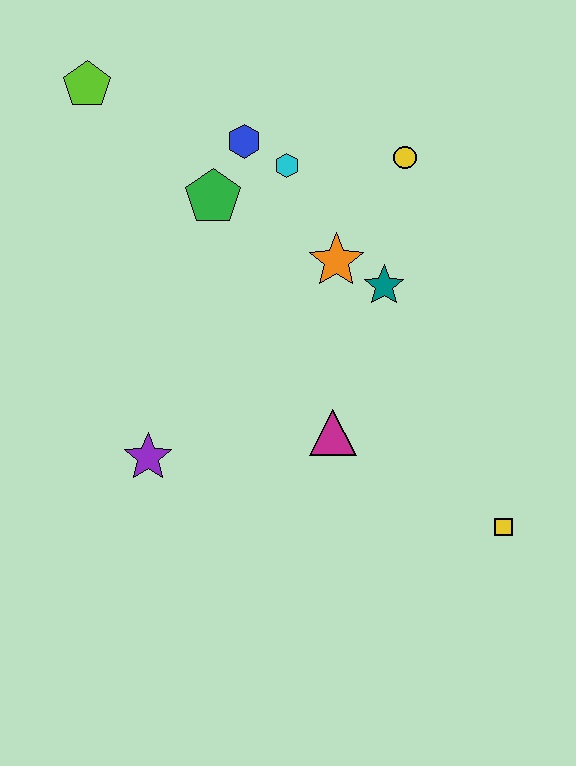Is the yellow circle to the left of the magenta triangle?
No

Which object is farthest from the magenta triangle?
The lime pentagon is farthest from the magenta triangle.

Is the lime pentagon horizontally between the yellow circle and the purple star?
No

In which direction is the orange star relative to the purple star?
The orange star is above the purple star.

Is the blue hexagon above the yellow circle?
Yes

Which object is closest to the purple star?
The magenta triangle is closest to the purple star.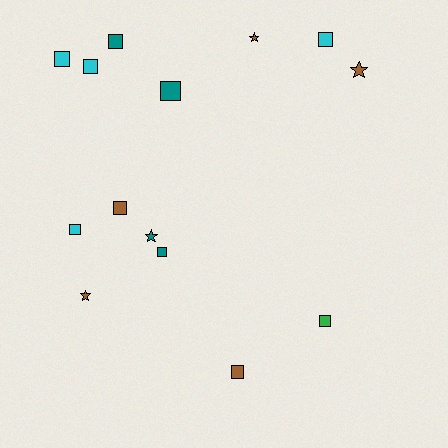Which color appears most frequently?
Brown, with 5 objects.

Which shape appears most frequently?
Square, with 10 objects.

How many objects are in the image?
There are 14 objects.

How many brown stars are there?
There are 3 brown stars.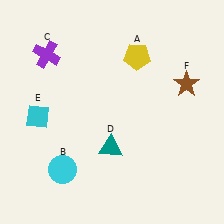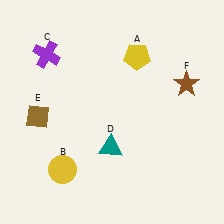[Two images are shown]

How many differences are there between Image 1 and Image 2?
There are 2 differences between the two images.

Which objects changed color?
B changed from cyan to yellow. E changed from cyan to brown.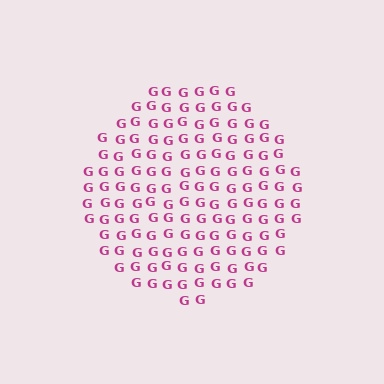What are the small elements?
The small elements are letter G's.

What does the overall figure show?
The overall figure shows a circle.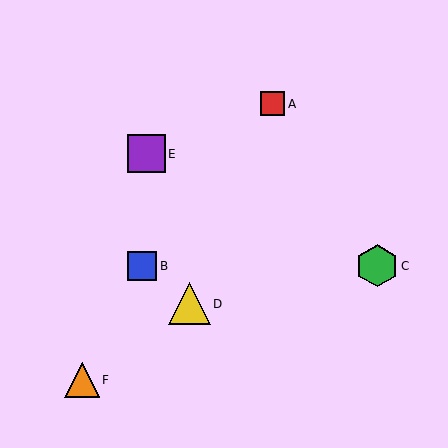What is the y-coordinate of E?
Object E is at y≈154.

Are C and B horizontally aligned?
Yes, both are at y≈266.